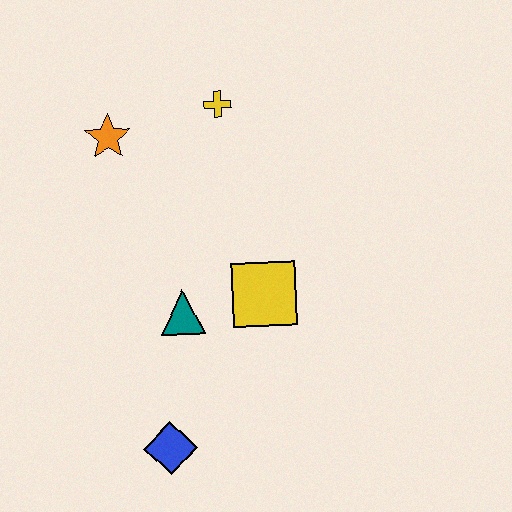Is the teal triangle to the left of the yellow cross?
Yes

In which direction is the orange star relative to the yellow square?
The orange star is above the yellow square.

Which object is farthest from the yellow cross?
The blue diamond is farthest from the yellow cross.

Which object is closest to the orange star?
The yellow cross is closest to the orange star.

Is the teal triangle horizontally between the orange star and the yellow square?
Yes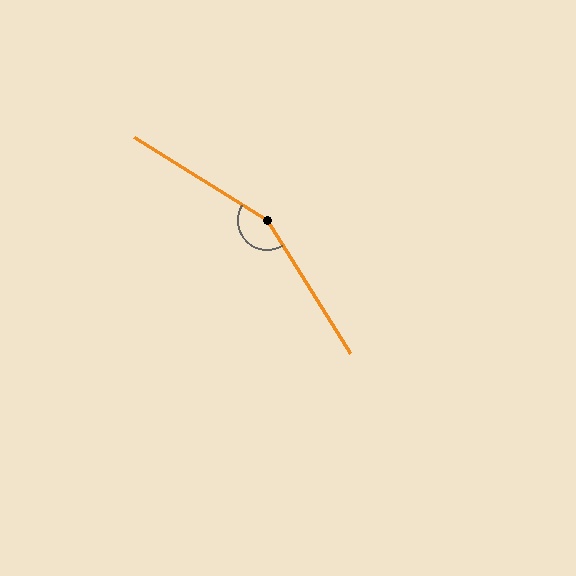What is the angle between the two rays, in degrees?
Approximately 154 degrees.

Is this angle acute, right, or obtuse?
It is obtuse.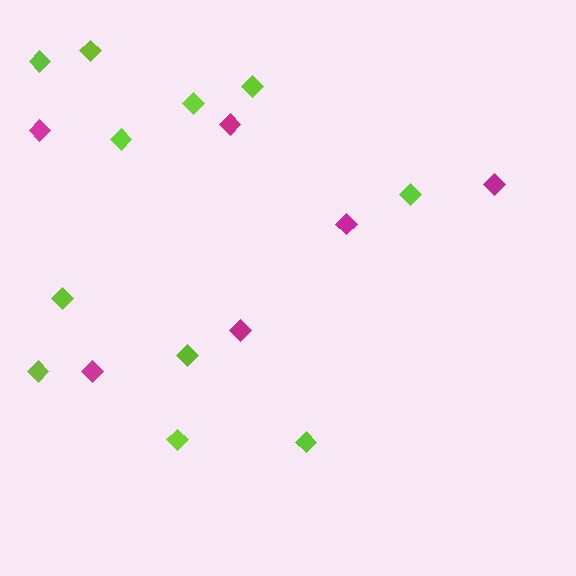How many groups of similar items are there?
There are 2 groups: one group of magenta diamonds (6) and one group of lime diamonds (11).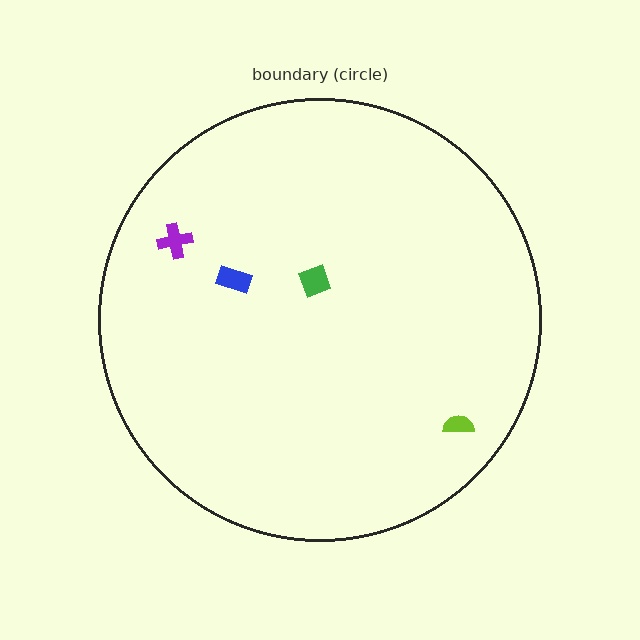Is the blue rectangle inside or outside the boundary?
Inside.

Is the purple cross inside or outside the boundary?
Inside.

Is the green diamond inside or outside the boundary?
Inside.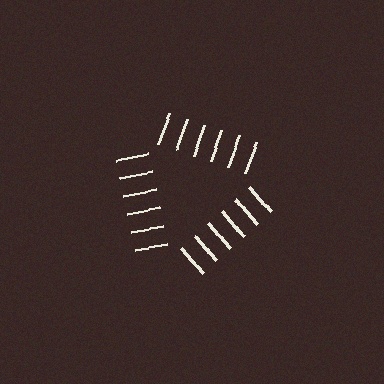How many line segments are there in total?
18 — 6 along each of the 3 edges.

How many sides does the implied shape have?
3 sides — the line-ends trace a triangle.